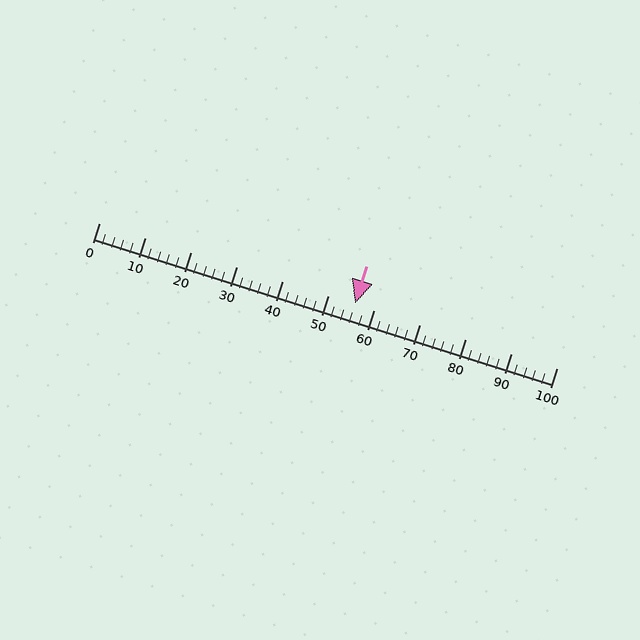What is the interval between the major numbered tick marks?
The major tick marks are spaced 10 units apart.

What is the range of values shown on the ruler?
The ruler shows values from 0 to 100.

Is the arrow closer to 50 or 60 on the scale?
The arrow is closer to 60.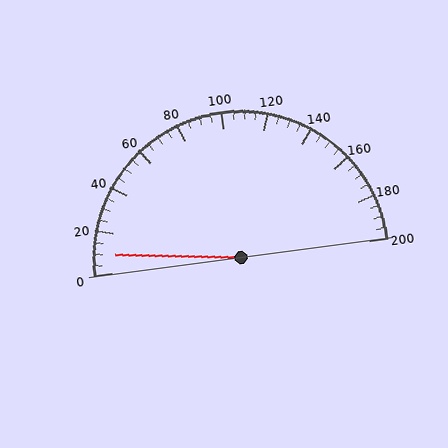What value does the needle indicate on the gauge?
The needle indicates approximately 10.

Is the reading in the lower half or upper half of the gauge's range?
The reading is in the lower half of the range (0 to 200).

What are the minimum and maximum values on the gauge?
The gauge ranges from 0 to 200.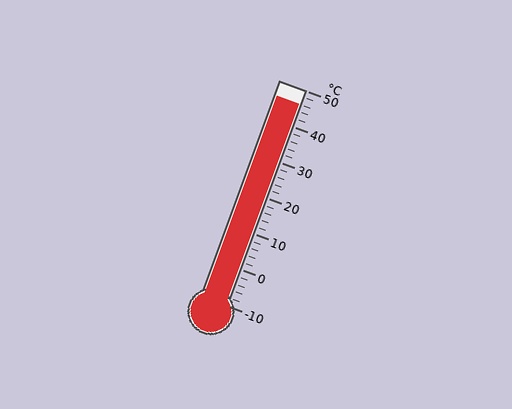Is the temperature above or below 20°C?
The temperature is above 20°C.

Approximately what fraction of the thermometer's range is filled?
The thermometer is filled to approximately 95% of its range.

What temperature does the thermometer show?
The thermometer shows approximately 46°C.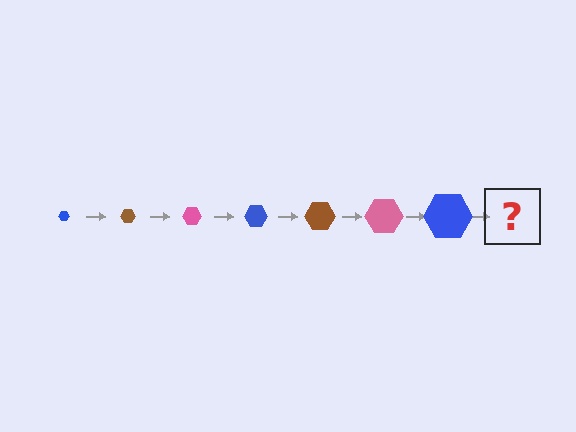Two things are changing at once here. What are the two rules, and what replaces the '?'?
The two rules are that the hexagon grows larger each step and the color cycles through blue, brown, and pink. The '?' should be a brown hexagon, larger than the previous one.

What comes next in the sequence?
The next element should be a brown hexagon, larger than the previous one.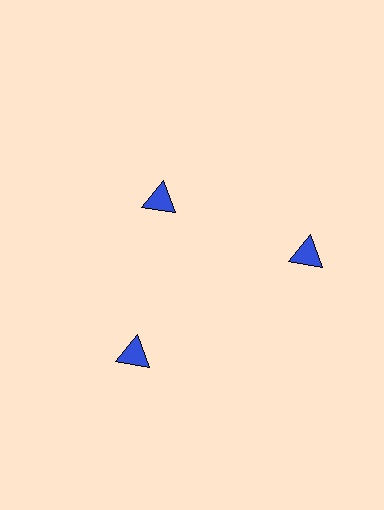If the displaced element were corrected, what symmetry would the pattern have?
It would have 3-fold rotational symmetry — the pattern would map onto itself every 120 degrees.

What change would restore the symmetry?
The symmetry would be restored by moving it outward, back onto the ring so that all 3 triangles sit at equal angles and equal distance from the center.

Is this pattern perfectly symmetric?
No. The 3 blue triangles are arranged in a ring, but one element near the 11 o'clock position is pulled inward toward the center, breaking the 3-fold rotational symmetry.